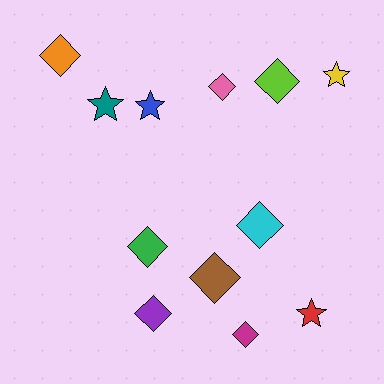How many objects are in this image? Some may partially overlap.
There are 12 objects.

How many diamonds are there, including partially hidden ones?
There are 8 diamonds.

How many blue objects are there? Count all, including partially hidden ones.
There is 1 blue object.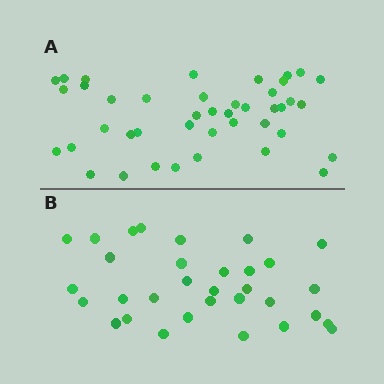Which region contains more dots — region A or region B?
Region A (the top region) has more dots.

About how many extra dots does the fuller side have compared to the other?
Region A has roughly 10 or so more dots than region B.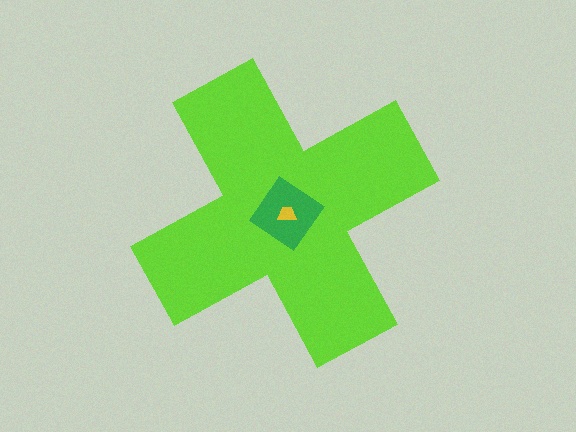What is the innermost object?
The yellow trapezoid.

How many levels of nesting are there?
3.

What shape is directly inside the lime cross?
The green diamond.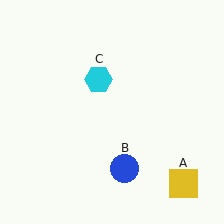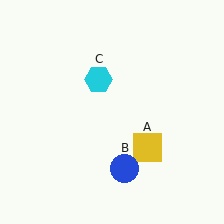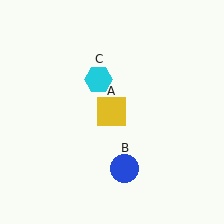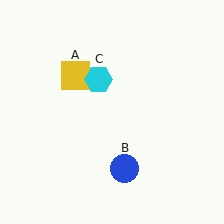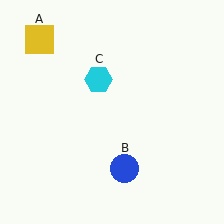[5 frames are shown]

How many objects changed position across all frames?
1 object changed position: yellow square (object A).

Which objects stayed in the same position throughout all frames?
Blue circle (object B) and cyan hexagon (object C) remained stationary.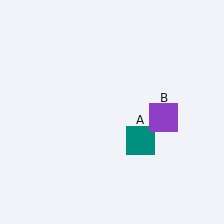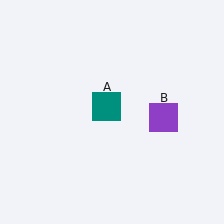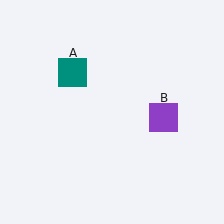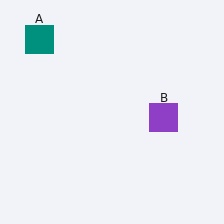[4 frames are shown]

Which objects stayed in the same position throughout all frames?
Purple square (object B) remained stationary.